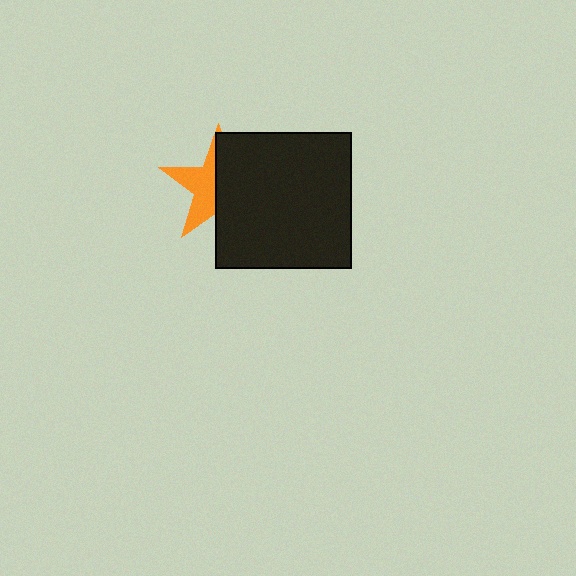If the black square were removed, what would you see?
You would see the complete orange star.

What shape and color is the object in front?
The object in front is a black square.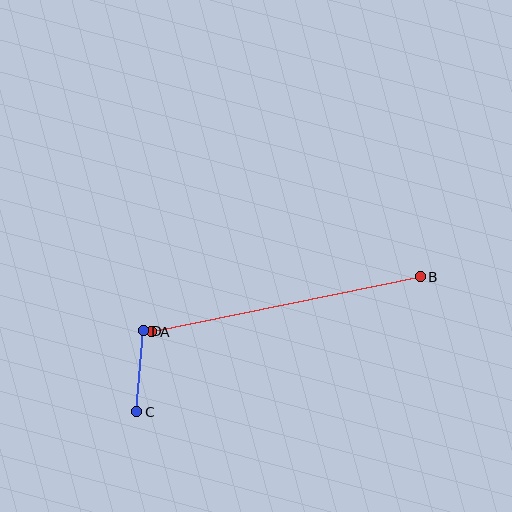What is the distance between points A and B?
The distance is approximately 274 pixels.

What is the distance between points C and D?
The distance is approximately 81 pixels.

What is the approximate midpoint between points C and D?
The midpoint is at approximately (140, 371) pixels.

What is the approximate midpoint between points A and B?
The midpoint is at approximately (286, 304) pixels.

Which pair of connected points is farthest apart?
Points A and B are farthest apart.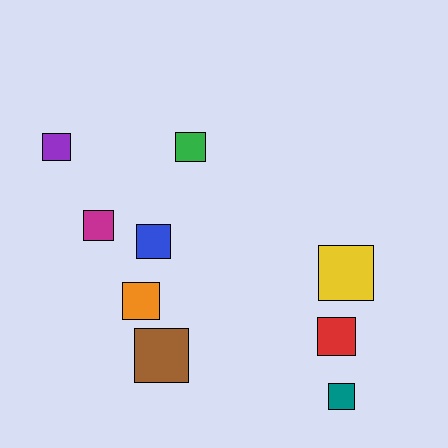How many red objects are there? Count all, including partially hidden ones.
There is 1 red object.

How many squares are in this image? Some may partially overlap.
There are 9 squares.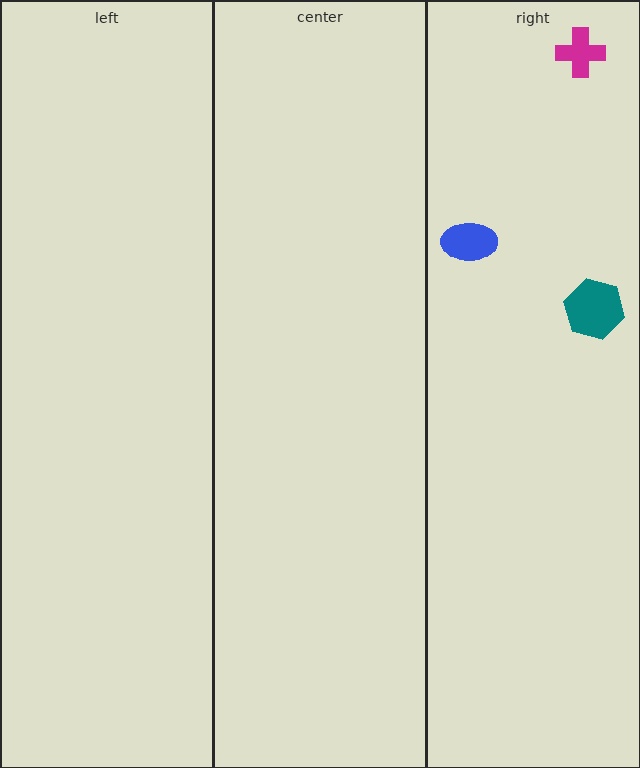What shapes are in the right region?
The blue ellipse, the teal hexagon, the magenta cross.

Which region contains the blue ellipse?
The right region.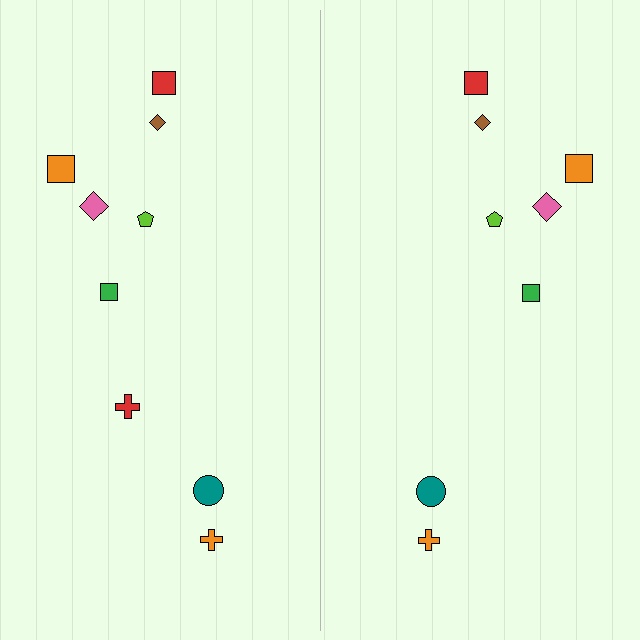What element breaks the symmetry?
A red cross is missing from the right side.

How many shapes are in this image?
There are 17 shapes in this image.